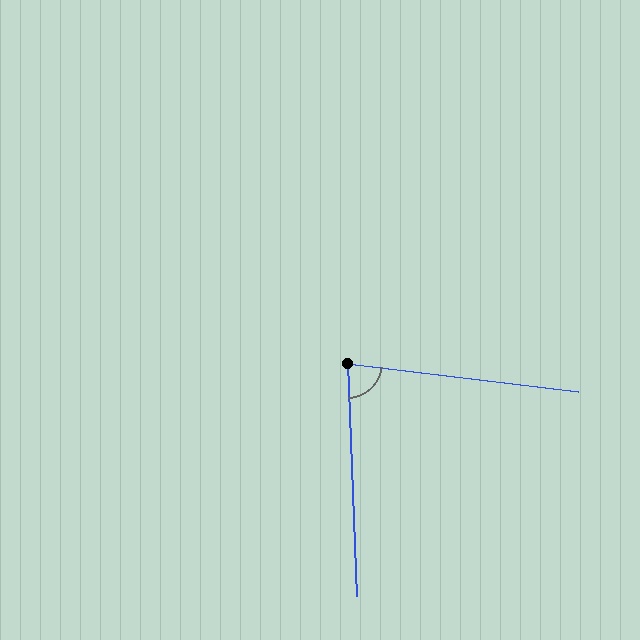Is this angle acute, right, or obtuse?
It is acute.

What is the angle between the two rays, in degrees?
Approximately 81 degrees.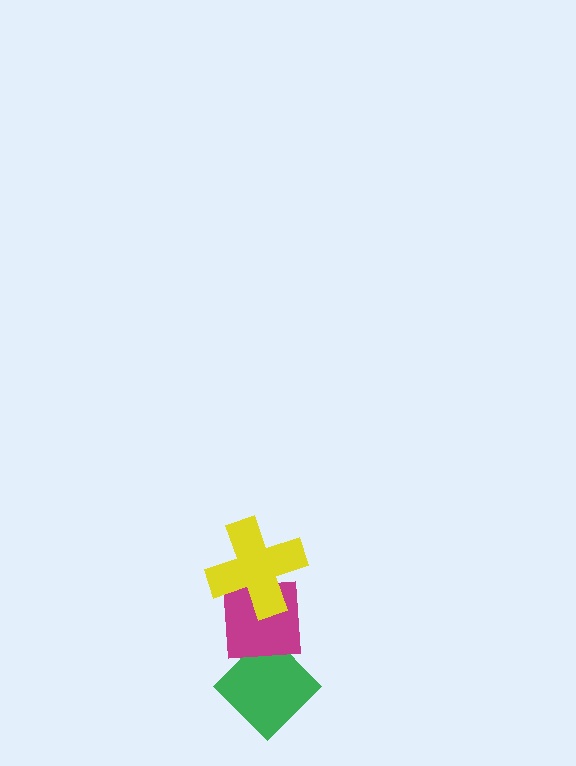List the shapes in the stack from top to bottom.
From top to bottom: the yellow cross, the magenta square, the green diamond.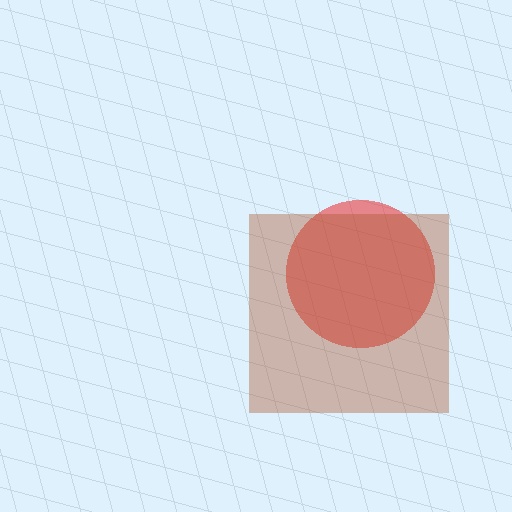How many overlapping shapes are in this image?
There are 2 overlapping shapes in the image.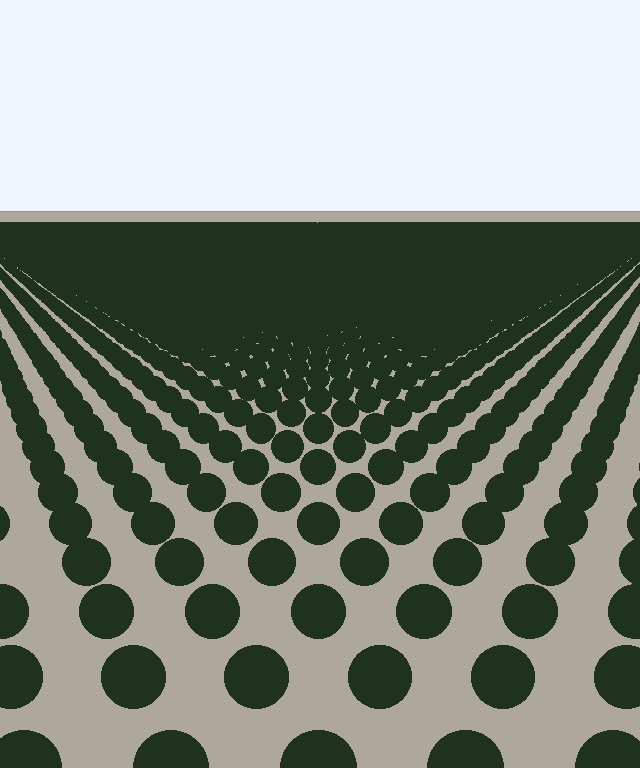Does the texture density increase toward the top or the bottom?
Density increases toward the top.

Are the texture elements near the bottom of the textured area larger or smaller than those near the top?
Larger. Near the bottom, elements are closer to the viewer and appear at a bigger on-screen size.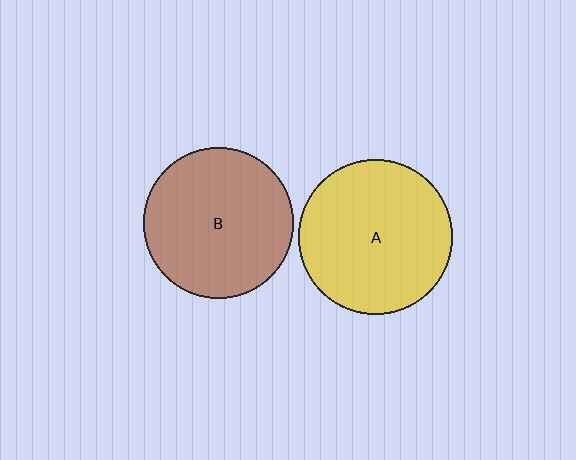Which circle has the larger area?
Circle A (yellow).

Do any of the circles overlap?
No, none of the circles overlap.